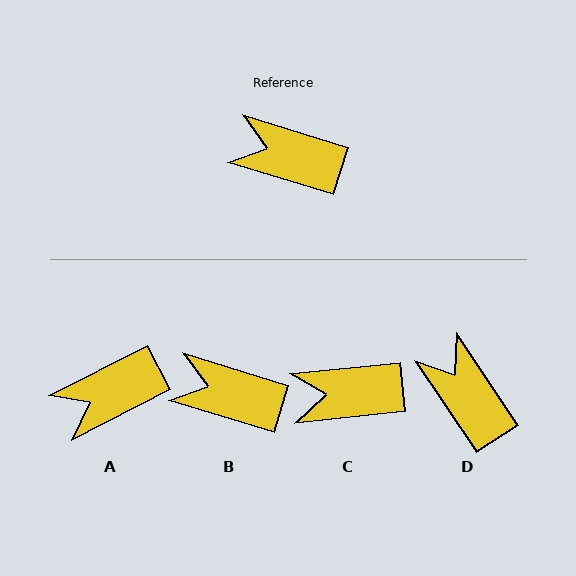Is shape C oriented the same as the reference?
No, it is off by about 23 degrees.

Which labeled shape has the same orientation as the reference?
B.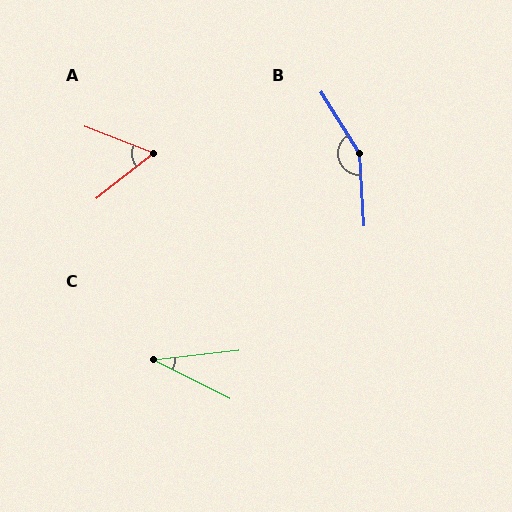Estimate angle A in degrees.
Approximately 60 degrees.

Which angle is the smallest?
C, at approximately 32 degrees.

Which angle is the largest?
B, at approximately 152 degrees.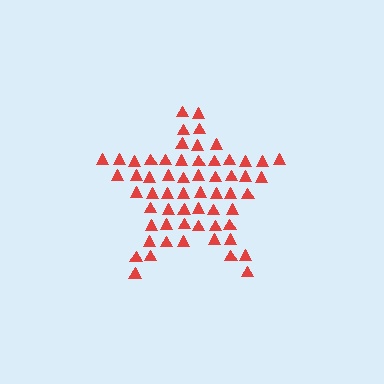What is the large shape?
The large shape is a star.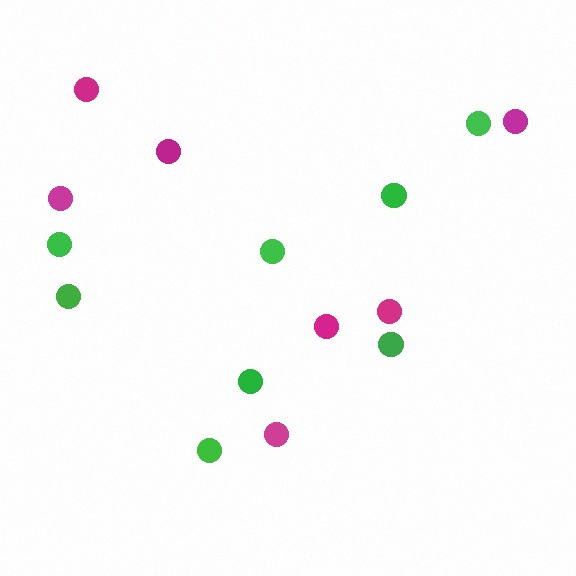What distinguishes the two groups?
There are 2 groups: one group of green circles (8) and one group of magenta circles (7).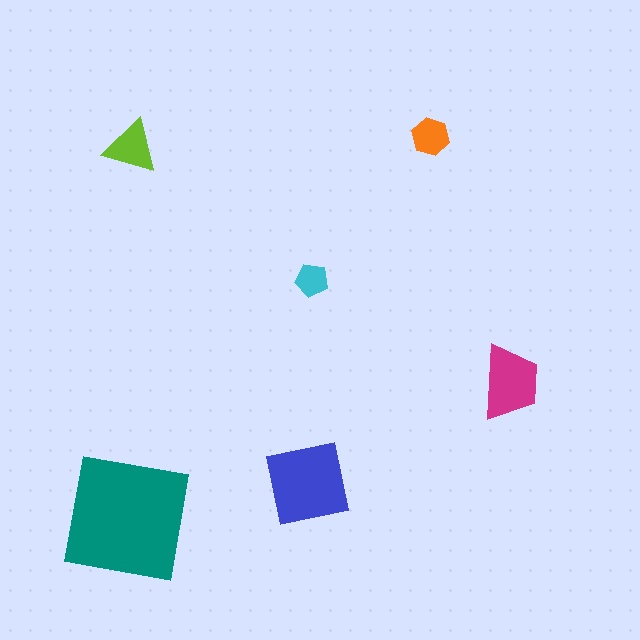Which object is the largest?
The teal square.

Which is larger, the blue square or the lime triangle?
The blue square.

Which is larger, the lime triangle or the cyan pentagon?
The lime triangle.